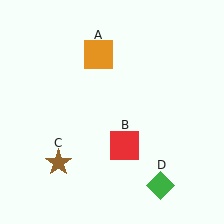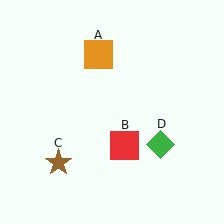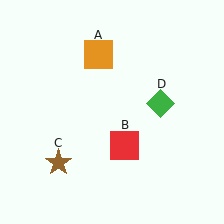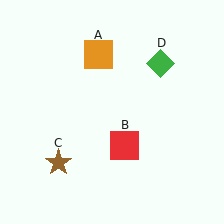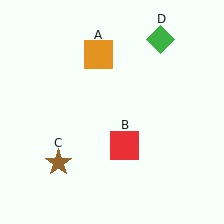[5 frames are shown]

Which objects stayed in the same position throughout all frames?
Orange square (object A) and red square (object B) and brown star (object C) remained stationary.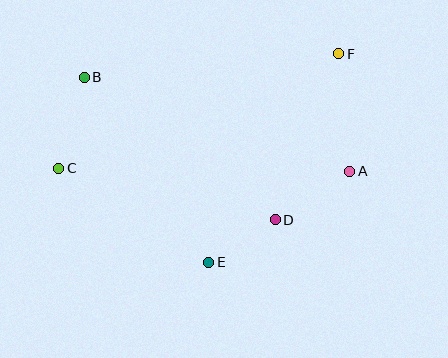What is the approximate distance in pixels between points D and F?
The distance between D and F is approximately 178 pixels.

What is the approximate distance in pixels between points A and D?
The distance between A and D is approximately 89 pixels.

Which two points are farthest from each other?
Points C and F are farthest from each other.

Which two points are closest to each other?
Points D and E are closest to each other.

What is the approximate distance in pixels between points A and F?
The distance between A and F is approximately 118 pixels.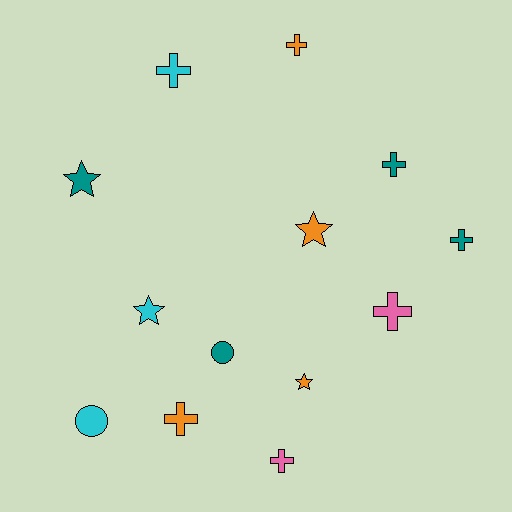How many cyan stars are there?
There is 1 cyan star.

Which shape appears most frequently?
Cross, with 7 objects.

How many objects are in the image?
There are 13 objects.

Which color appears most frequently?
Teal, with 4 objects.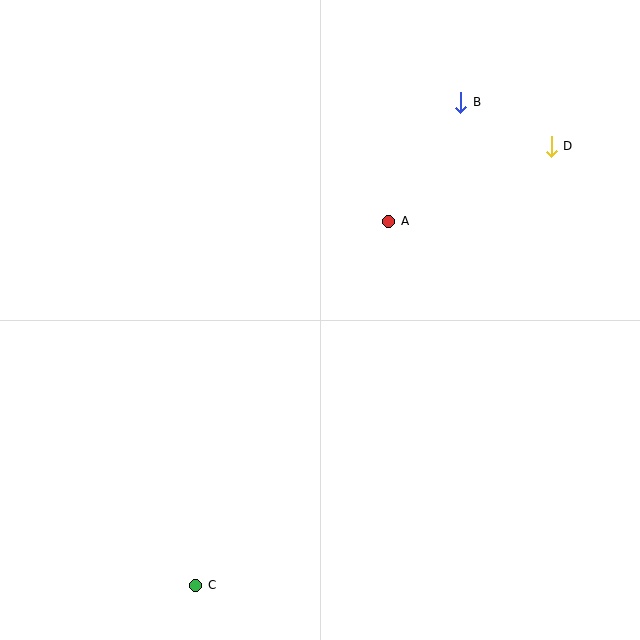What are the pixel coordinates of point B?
Point B is at (461, 102).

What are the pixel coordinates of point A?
Point A is at (389, 221).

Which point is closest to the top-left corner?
Point A is closest to the top-left corner.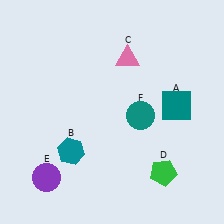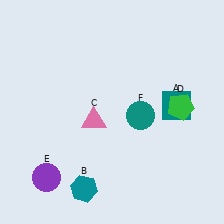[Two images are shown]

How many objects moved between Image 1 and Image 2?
3 objects moved between the two images.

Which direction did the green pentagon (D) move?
The green pentagon (D) moved up.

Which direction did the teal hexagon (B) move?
The teal hexagon (B) moved down.